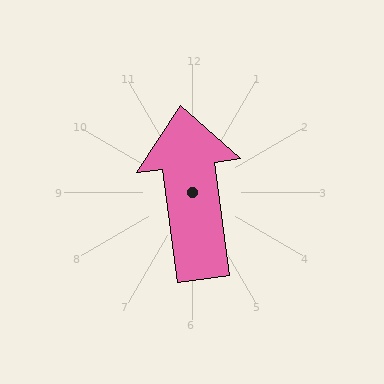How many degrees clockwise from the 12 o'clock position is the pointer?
Approximately 352 degrees.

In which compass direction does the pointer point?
North.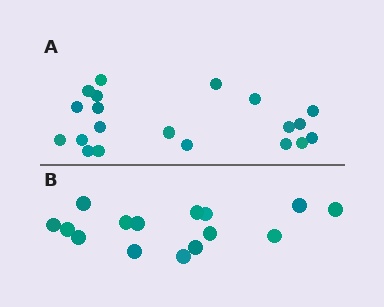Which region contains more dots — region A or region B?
Region A (the top region) has more dots.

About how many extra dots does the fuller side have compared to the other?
Region A has about 5 more dots than region B.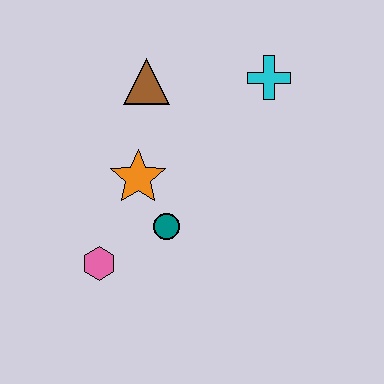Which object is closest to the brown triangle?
The orange star is closest to the brown triangle.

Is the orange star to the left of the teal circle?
Yes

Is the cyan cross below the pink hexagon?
No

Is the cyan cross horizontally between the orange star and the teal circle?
No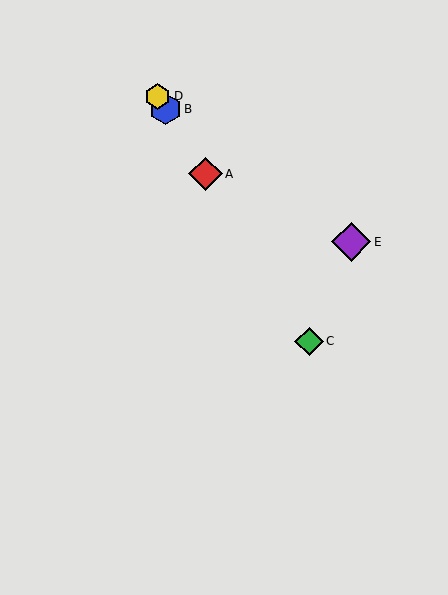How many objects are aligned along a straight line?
4 objects (A, B, C, D) are aligned along a straight line.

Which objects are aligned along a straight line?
Objects A, B, C, D are aligned along a straight line.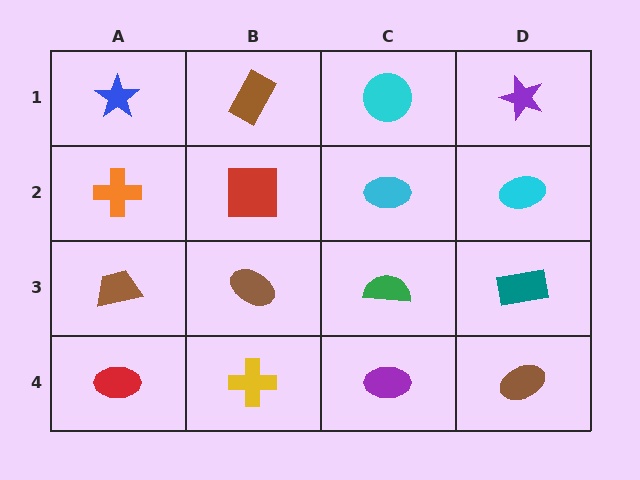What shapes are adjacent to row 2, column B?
A brown rectangle (row 1, column B), a brown ellipse (row 3, column B), an orange cross (row 2, column A), a cyan ellipse (row 2, column C).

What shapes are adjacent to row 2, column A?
A blue star (row 1, column A), a brown trapezoid (row 3, column A), a red square (row 2, column B).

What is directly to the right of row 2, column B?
A cyan ellipse.